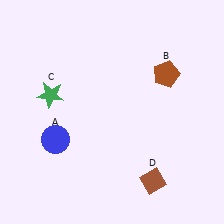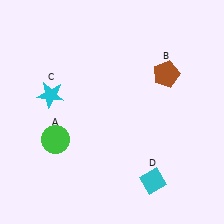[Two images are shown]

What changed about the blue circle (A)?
In Image 1, A is blue. In Image 2, it changed to green.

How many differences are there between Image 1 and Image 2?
There are 3 differences between the two images.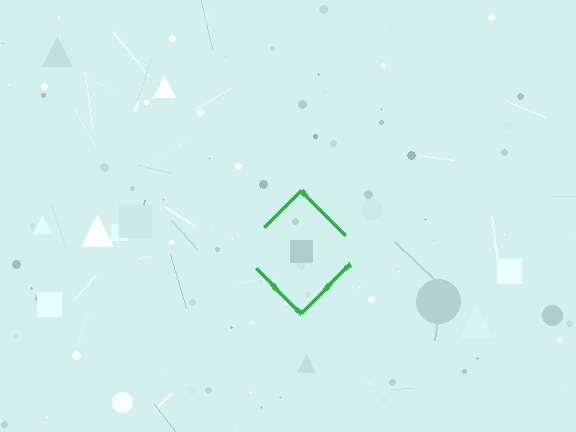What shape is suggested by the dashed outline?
The dashed outline suggests a diamond.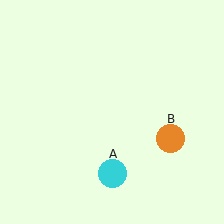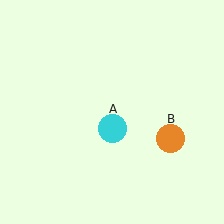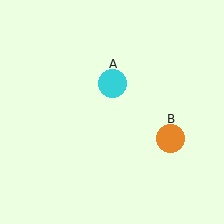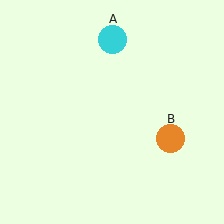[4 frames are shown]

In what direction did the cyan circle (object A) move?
The cyan circle (object A) moved up.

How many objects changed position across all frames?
1 object changed position: cyan circle (object A).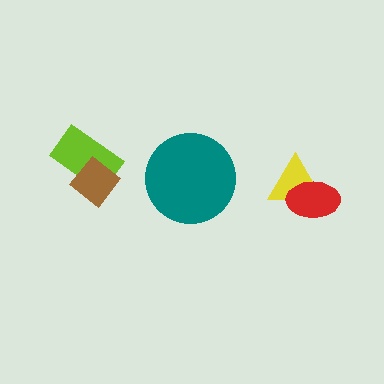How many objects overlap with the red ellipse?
1 object overlaps with the red ellipse.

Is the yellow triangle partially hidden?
Yes, it is partially covered by another shape.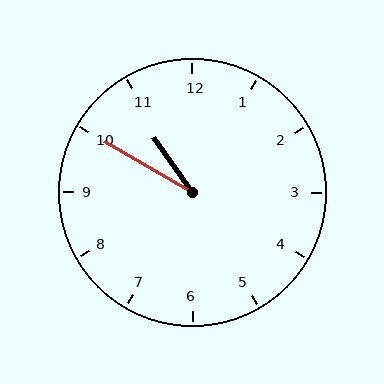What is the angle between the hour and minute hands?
Approximately 25 degrees.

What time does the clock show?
10:50.